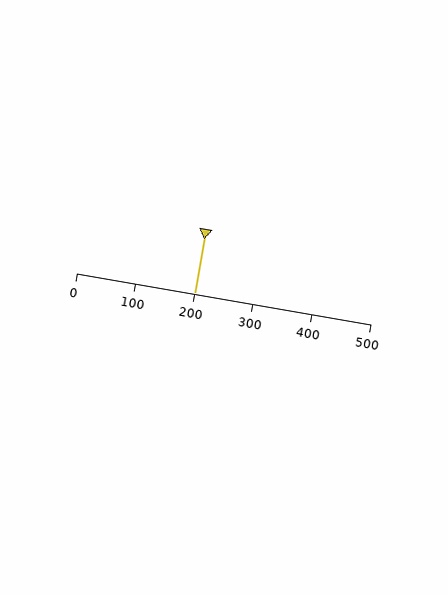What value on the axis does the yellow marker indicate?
The marker indicates approximately 200.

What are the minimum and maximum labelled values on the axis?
The axis runs from 0 to 500.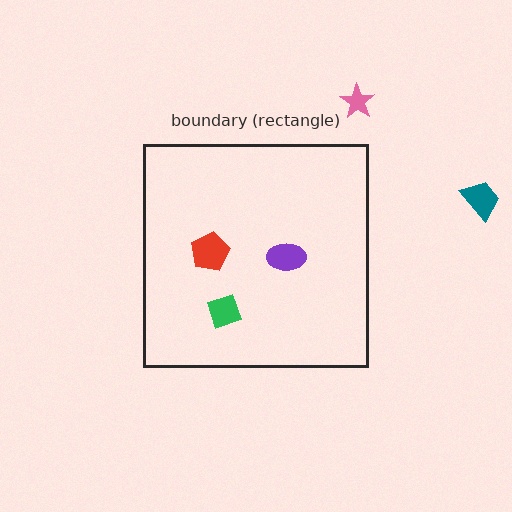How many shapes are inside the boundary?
3 inside, 2 outside.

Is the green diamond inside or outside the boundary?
Inside.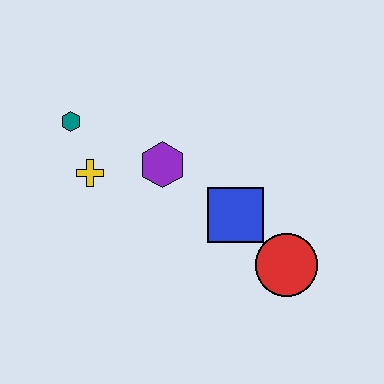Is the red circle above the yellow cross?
No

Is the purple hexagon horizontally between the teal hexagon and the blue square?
Yes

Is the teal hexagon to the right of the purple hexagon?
No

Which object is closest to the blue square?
The red circle is closest to the blue square.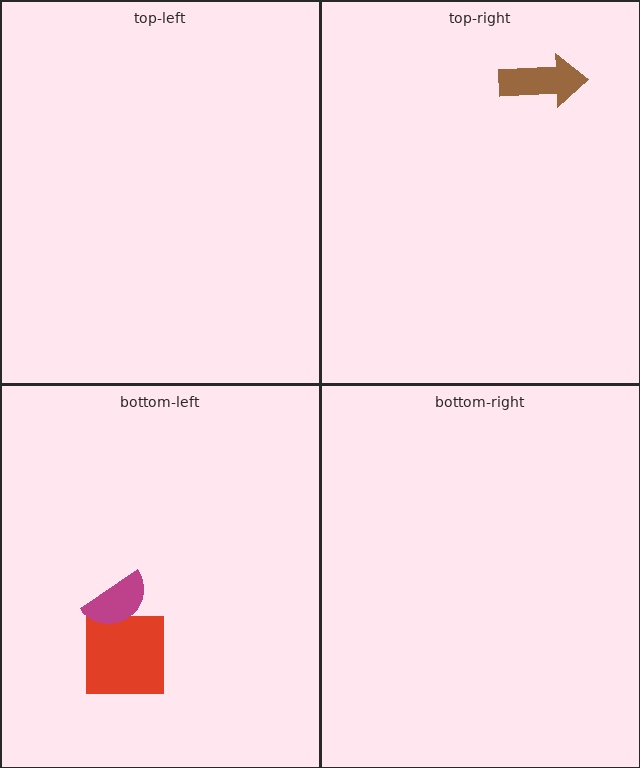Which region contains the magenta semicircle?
The bottom-left region.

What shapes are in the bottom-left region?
The red square, the magenta semicircle.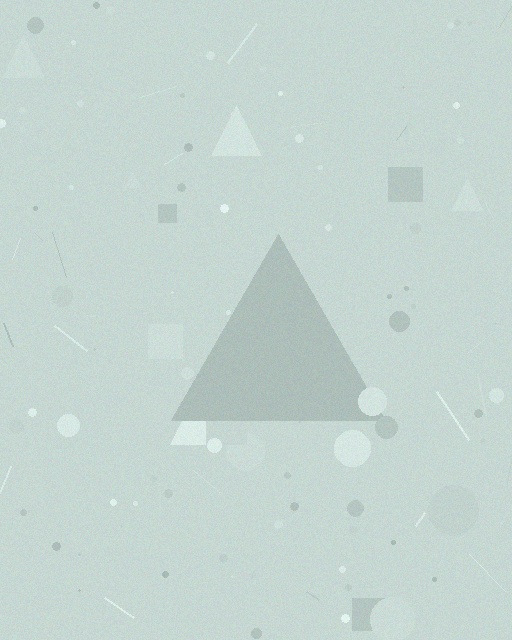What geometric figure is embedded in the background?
A triangle is embedded in the background.